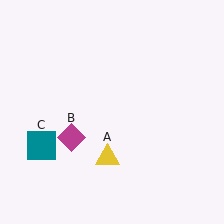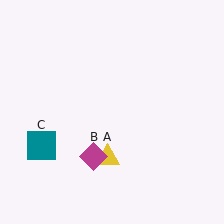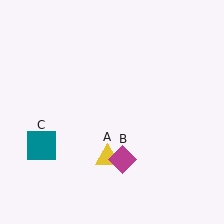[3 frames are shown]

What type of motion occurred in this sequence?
The magenta diamond (object B) rotated counterclockwise around the center of the scene.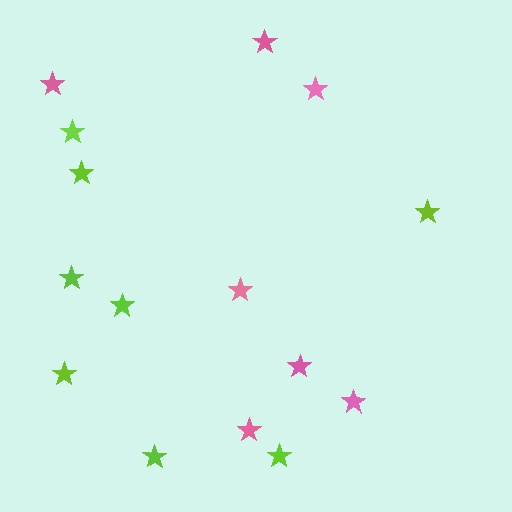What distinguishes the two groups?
There are 2 groups: one group of pink stars (7) and one group of lime stars (8).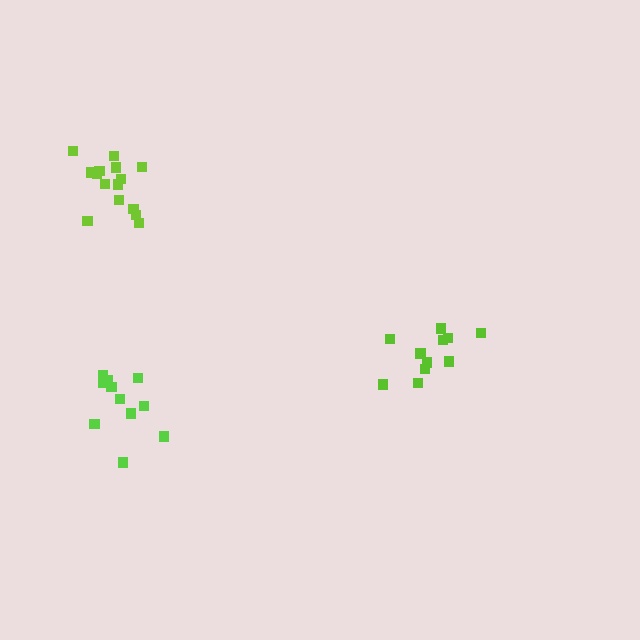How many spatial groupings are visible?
There are 3 spatial groupings.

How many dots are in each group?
Group 1: 12 dots, Group 2: 11 dots, Group 3: 15 dots (38 total).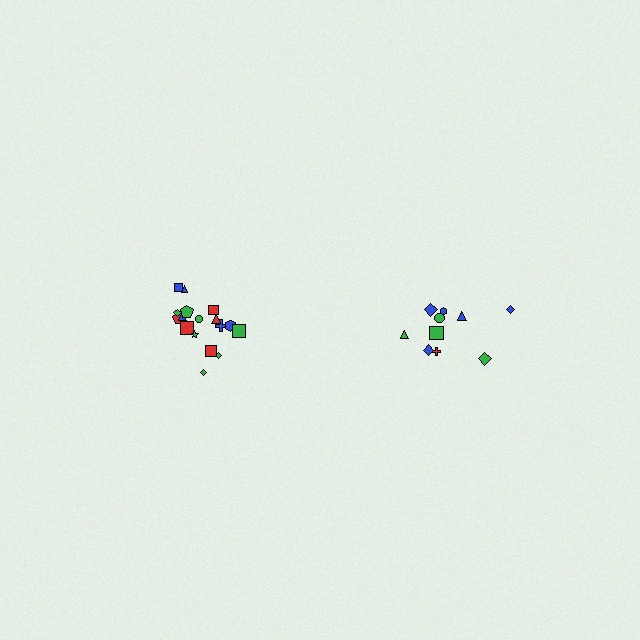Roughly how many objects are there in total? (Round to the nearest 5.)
Roughly 30 objects in total.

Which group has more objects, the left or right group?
The left group.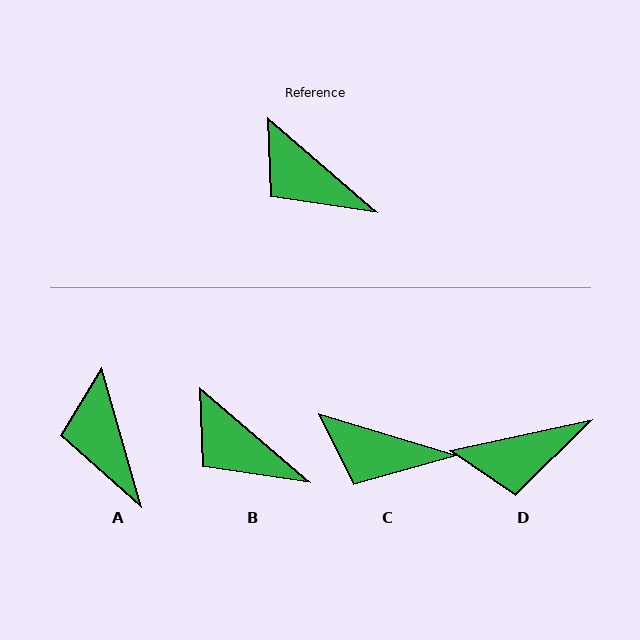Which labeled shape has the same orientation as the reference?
B.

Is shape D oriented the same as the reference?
No, it is off by about 53 degrees.